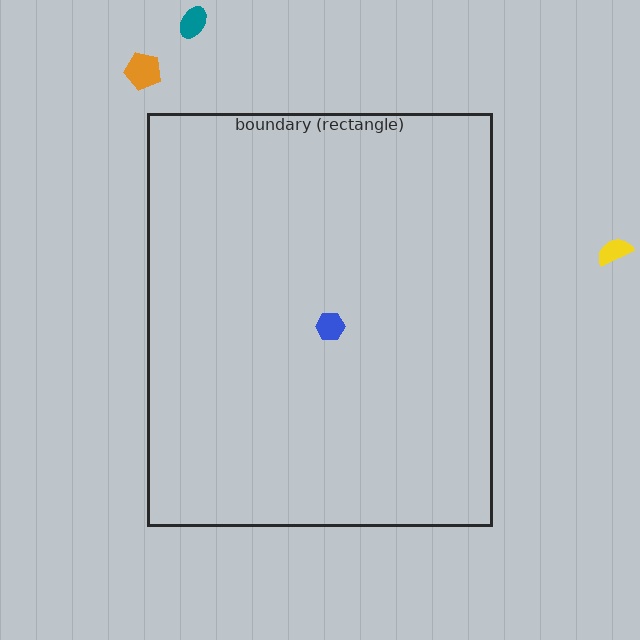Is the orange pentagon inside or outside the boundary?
Outside.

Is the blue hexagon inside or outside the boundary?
Inside.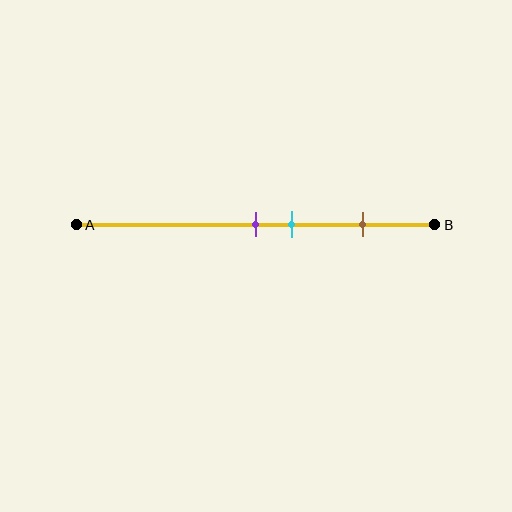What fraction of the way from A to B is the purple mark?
The purple mark is approximately 50% (0.5) of the way from A to B.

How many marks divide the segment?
There are 3 marks dividing the segment.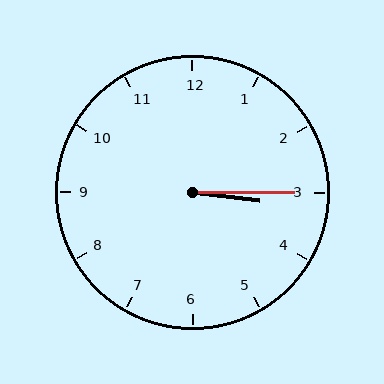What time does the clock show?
3:15.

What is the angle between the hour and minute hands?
Approximately 8 degrees.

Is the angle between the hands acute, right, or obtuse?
It is acute.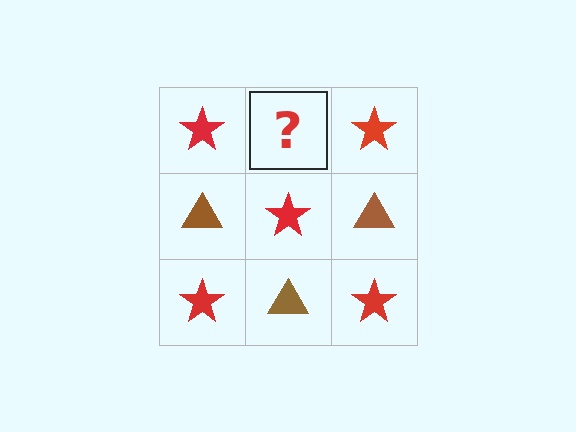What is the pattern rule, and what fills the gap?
The rule is that it alternates red star and brown triangle in a checkerboard pattern. The gap should be filled with a brown triangle.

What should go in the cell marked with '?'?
The missing cell should contain a brown triangle.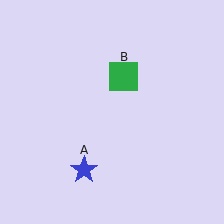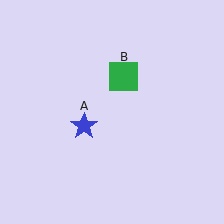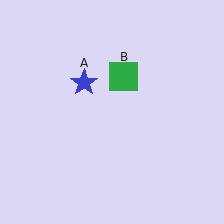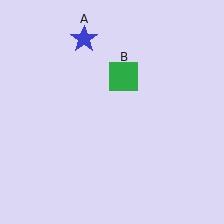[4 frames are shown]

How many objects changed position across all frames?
1 object changed position: blue star (object A).